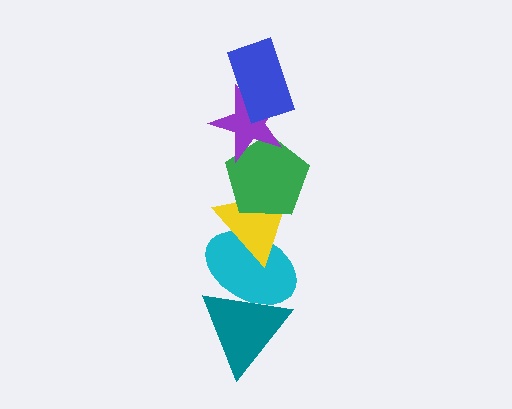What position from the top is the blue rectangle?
The blue rectangle is 1st from the top.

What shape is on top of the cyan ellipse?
The yellow triangle is on top of the cyan ellipse.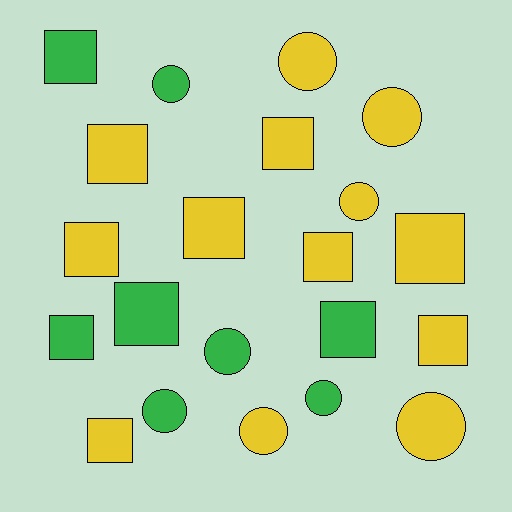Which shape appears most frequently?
Square, with 12 objects.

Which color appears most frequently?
Yellow, with 13 objects.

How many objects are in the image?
There are 21 objects.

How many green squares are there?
There are 4 green squares.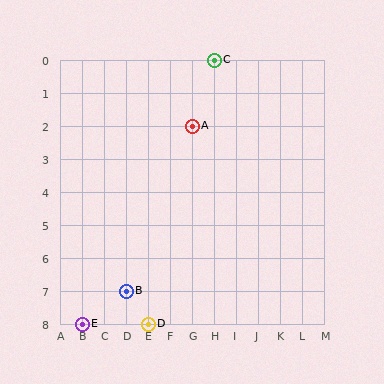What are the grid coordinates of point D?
Point D is at grid coordinates (E, 8).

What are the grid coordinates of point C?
Point C is at grid coordinates (H, 0).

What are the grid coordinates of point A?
Point A is at grid coordinates (G, 2).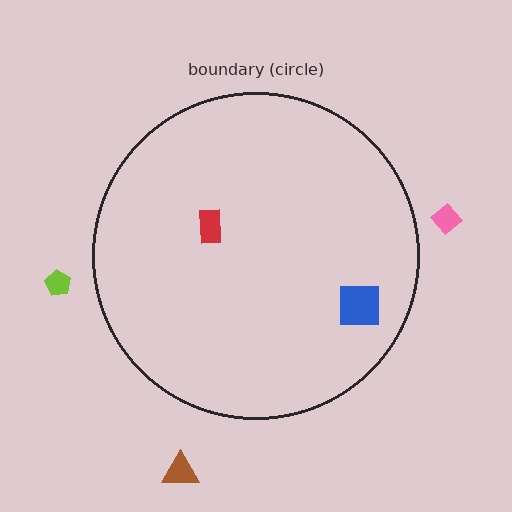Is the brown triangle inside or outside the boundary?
Outside.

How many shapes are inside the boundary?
2 inside, 3 outside.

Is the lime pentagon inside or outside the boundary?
Outside.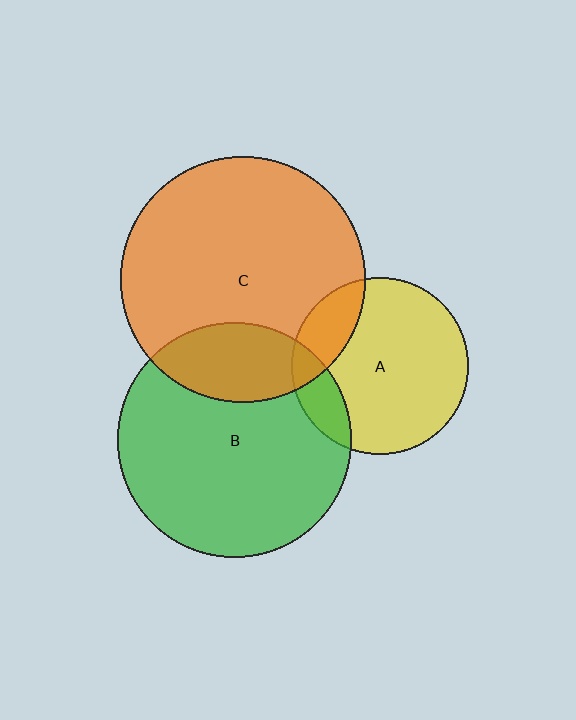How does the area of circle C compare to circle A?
Approximately 1.9 times.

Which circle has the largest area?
Circle C (orange).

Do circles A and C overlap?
Yes.